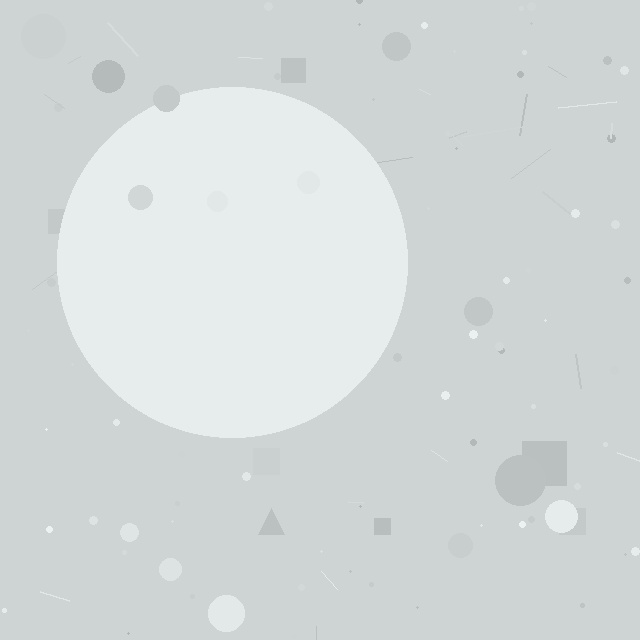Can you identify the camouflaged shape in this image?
The camouflaged shape is a circle.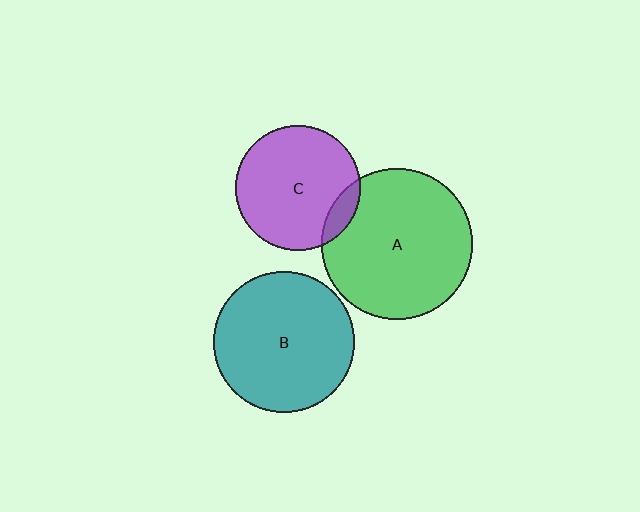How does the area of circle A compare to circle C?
Approximately 1.5 times.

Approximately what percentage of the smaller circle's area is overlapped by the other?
Approximately 10%.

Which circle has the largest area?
Circle A (green).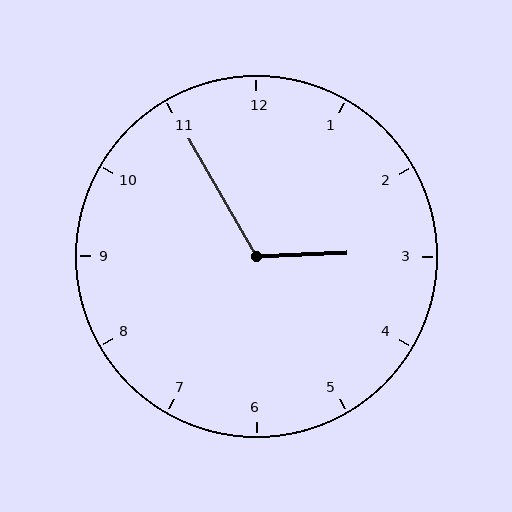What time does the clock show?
2:55.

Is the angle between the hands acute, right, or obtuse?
It is obtuse.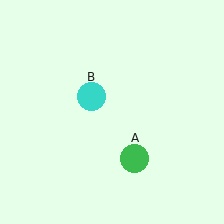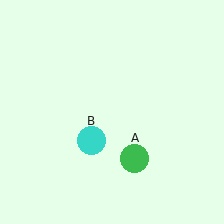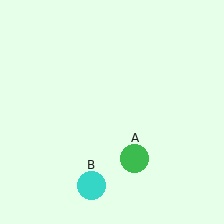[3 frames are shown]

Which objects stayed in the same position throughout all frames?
Green circle (object A) remained stationary.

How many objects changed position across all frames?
1 object changed position: cyan circle (object B).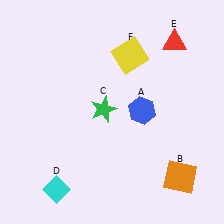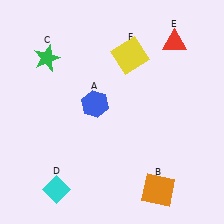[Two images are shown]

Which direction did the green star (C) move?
The green star (C) moved left.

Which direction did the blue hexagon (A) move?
The blue hexagon (A) moved left.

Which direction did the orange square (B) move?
The orange square (B) moved left.